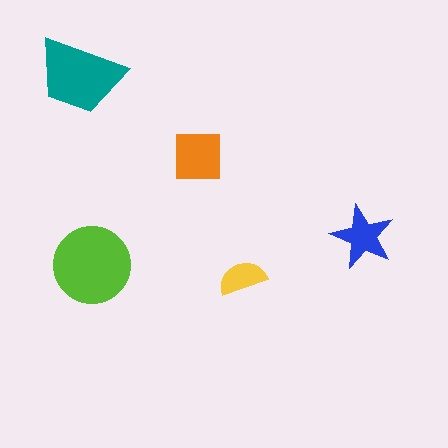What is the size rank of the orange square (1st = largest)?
3rd.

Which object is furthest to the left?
The teal trapezoid is leftmost.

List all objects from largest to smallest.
The lime circle, the teal trapezoid, the orange square, the blue star, the yellow semicircle.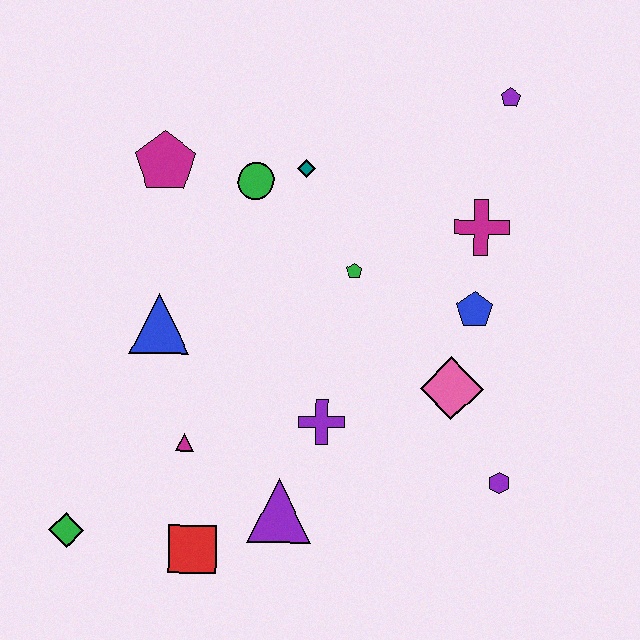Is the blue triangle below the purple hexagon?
No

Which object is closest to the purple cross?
The purple triangle is closest to the purple cross.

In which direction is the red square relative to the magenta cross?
The red square is below the magenta cross.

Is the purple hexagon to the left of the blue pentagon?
No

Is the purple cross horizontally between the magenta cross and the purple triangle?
Yes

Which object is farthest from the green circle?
The green diamond is farthest from the green circle.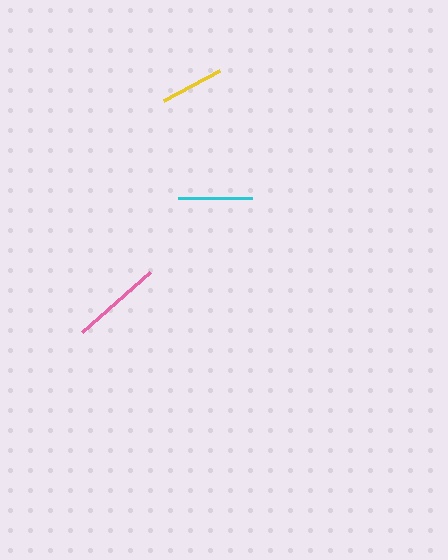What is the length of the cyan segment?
The cyan segment is approximately 74 pixels long.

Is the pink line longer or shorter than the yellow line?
The pink line is longer than the yellow line.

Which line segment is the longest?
The pink line is the longest at approximately 90 pixels.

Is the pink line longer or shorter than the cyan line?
The pink line is longer than the cyan line.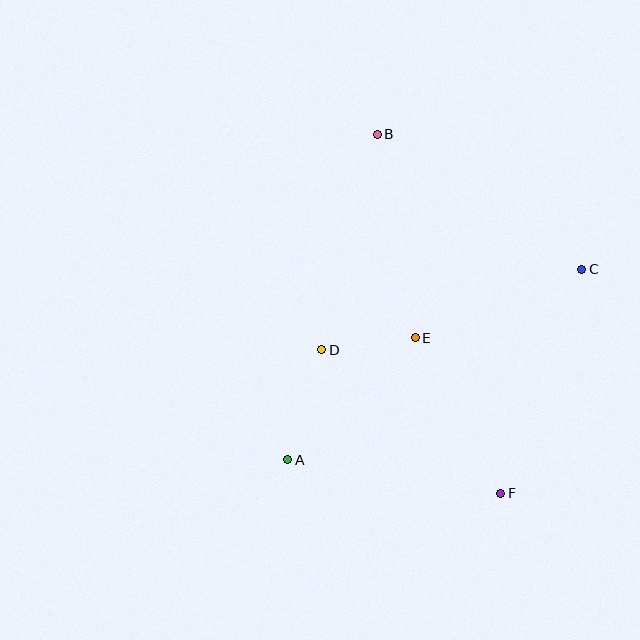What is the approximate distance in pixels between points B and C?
The distance between B and C is approximately 245 pixels.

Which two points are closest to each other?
Points D and E are closest to each other.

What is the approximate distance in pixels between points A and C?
The distance between A and C is approximately 350 pixels.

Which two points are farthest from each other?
Points B and F are farthest from each other.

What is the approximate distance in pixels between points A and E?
The distance between A and E is approximately 177 pixels.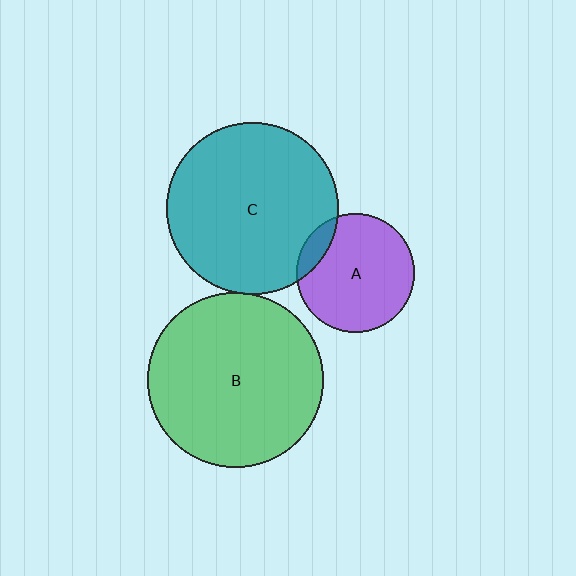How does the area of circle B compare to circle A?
Approximately 2.2 times.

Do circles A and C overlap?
Yes.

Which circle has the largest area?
Circle B (green).